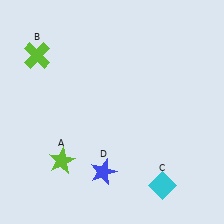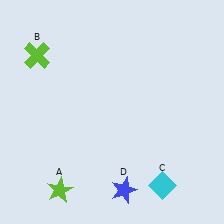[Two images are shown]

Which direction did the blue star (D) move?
The blue star (D) moved right.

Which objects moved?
The objects that moved are: the lime star (A), the blue star (D).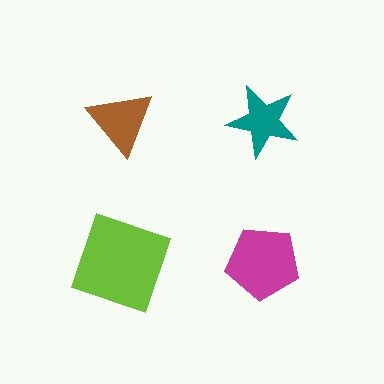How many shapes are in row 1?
2 shapes.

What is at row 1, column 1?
A brown triangle.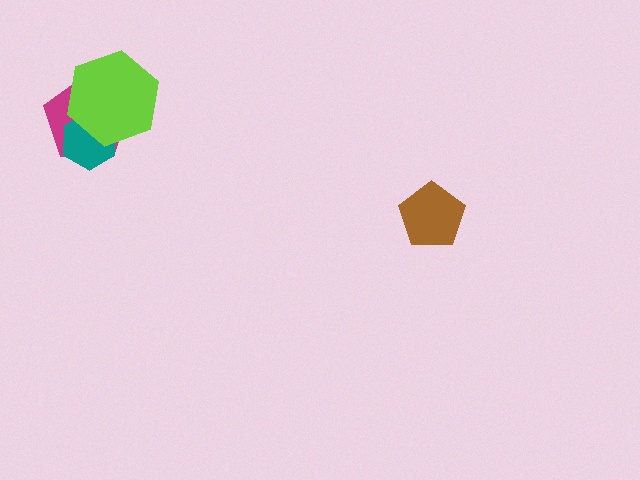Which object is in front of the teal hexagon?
The lime hexagon is in front of the teal hexagon.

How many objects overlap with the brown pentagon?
0 objects overlap with the brown pentagon.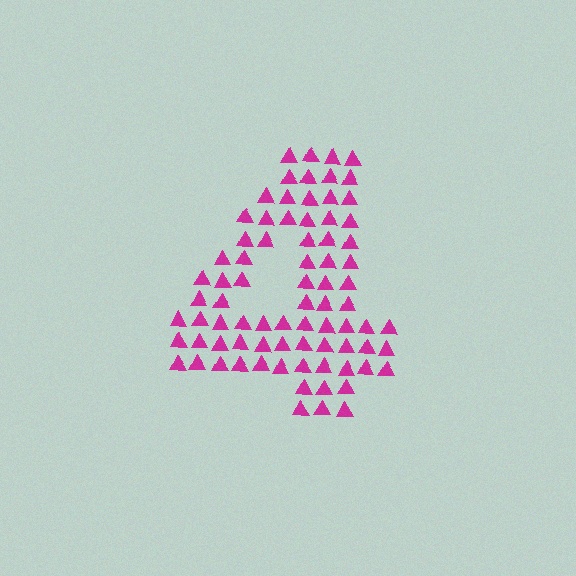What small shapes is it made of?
It is made of small triangles.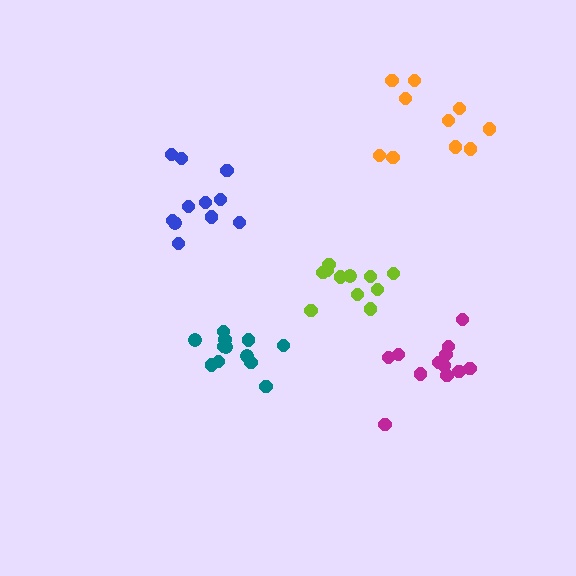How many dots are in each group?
Group 1: 11 dots, Group 2: 12 dots, Group 3: 11 dots, Group 4: 10 dots, Group 5: 12 dots (56 total).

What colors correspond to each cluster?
The clusters are colored: lime, teal, blue, orange, magenta.